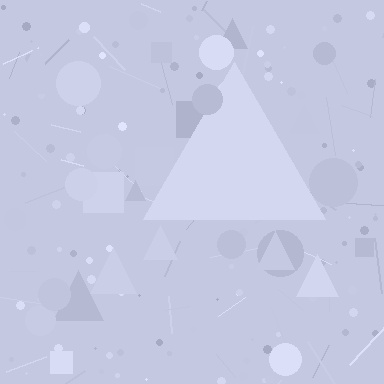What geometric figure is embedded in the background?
A triangle is embedded in the background.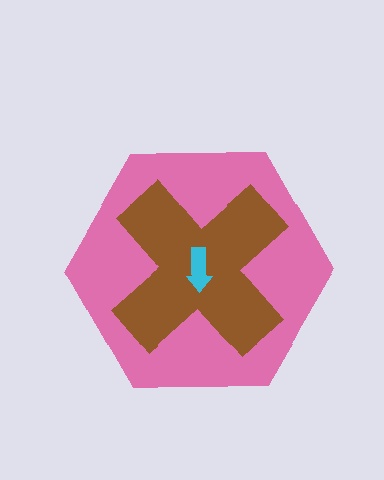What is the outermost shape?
The pink hexagon.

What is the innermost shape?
The cyan arrow.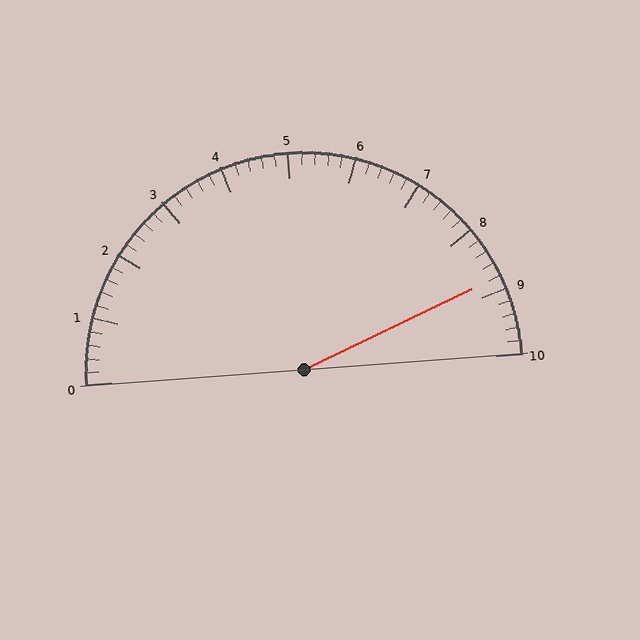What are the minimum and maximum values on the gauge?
The gauge ranges from 0 to 10.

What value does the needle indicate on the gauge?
The needle indicates approximately 8.8.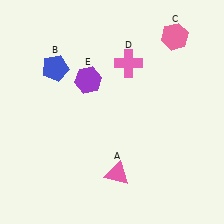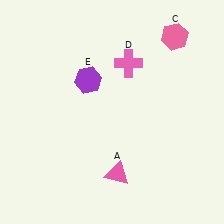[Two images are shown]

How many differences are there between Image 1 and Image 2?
There is 1 difference between the two images.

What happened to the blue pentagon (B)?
The blue pentagon (B) was removed in Image 2. It was in the top-left area of Image 1.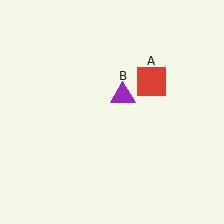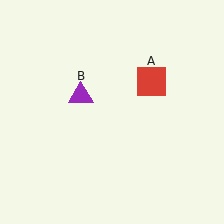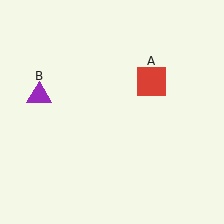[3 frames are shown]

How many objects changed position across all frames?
1 object changed position: purple triangle (object B).